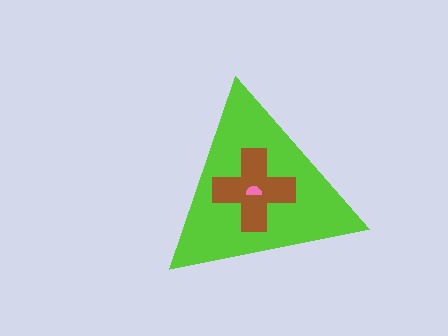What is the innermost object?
The pink semicircle.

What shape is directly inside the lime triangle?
The brown cross.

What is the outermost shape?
The lime triangle.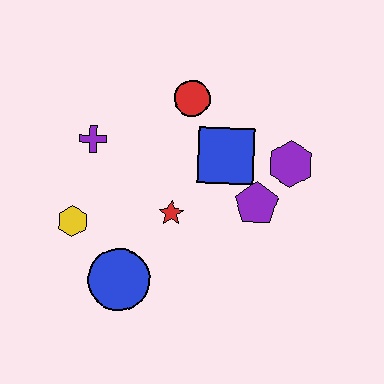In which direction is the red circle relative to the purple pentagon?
The red circle is above the purple pentagon.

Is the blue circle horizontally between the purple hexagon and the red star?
No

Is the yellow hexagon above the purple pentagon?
No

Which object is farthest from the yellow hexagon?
The purple hexagon is farthest from the yellow hexagon.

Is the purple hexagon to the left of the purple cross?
No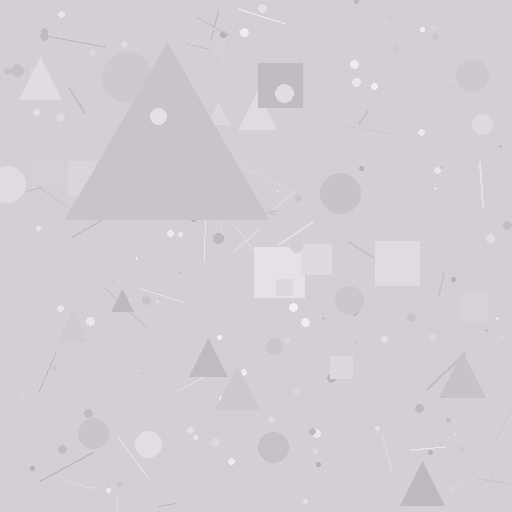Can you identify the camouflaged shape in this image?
The camouflaged shape is a triangle.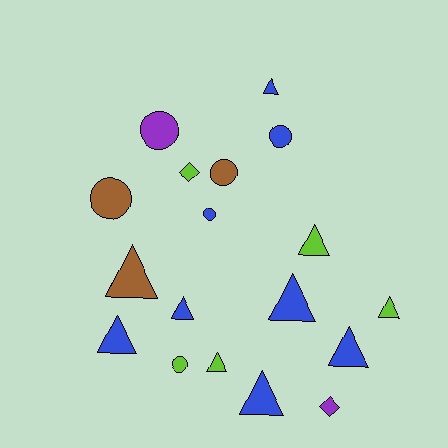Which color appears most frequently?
Blue, with 8 objects.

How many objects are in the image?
There are 18 objects.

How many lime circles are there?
There is 1 lime circle.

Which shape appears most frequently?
Triangle, with 10 objects.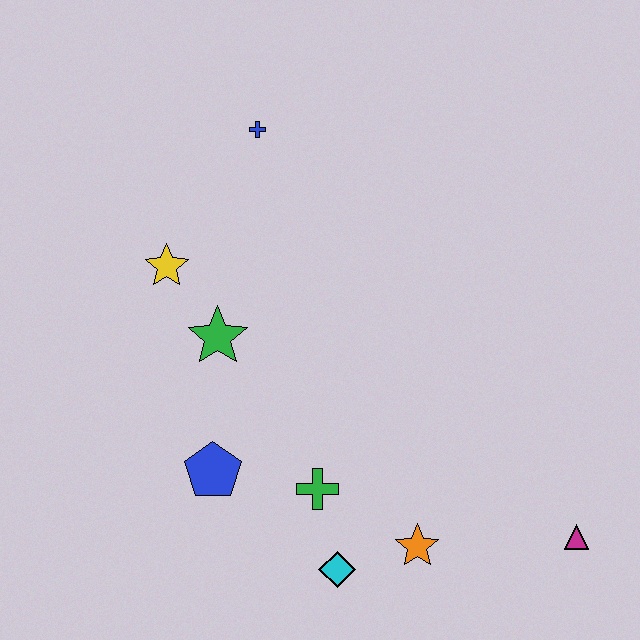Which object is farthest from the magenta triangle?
The blue cross is farthest from the magenta triangle.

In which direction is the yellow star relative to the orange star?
The yellow star is above the orange star.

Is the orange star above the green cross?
No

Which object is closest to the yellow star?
The green star is closest to the yellow star.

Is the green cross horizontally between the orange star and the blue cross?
Yes